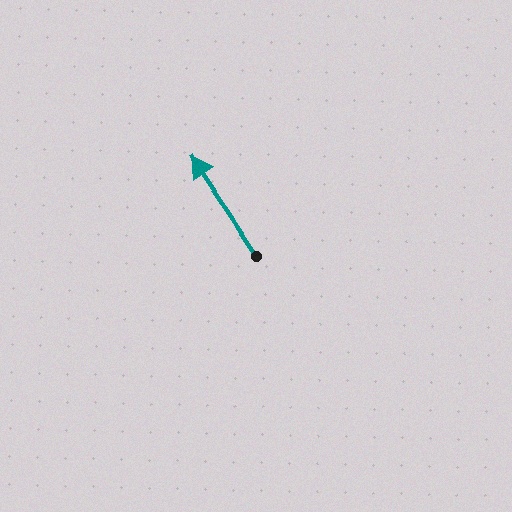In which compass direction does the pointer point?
Northwest.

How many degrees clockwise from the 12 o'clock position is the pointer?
Approximately 326 degrees.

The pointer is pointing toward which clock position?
Roughly 11 o'clock.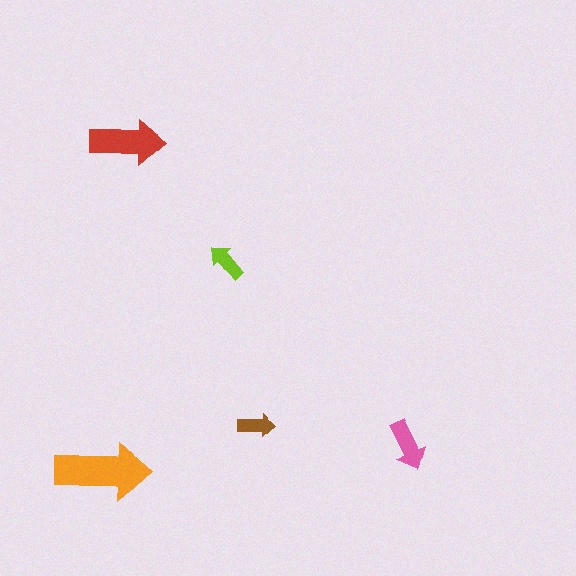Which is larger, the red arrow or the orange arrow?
The orange one.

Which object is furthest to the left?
The orange arrow is leftmost.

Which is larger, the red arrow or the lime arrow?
The red one.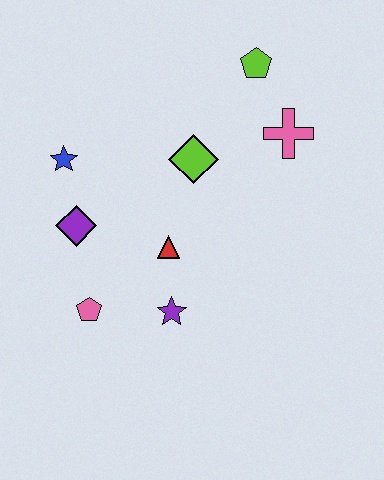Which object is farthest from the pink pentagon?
The lime pentagon is farthest from the pink pentagon.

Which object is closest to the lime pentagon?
The pink cross is closest to the lime pentagon.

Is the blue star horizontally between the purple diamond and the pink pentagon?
No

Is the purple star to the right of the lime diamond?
No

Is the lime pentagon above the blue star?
Yes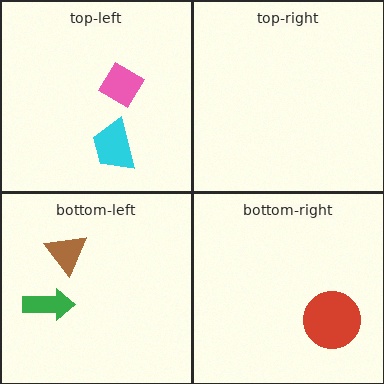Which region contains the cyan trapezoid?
The top-left region.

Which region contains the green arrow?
The bottom-left region.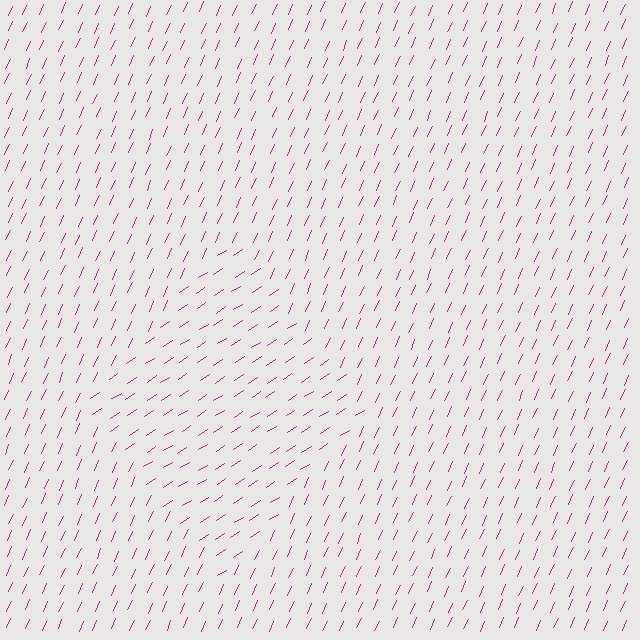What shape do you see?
I see a diamond.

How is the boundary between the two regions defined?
The boundary is defined purely by a change in line orientation (approximately 33 degrees difference). All lines are the same color and thickness.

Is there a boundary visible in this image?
Yes, there is a texture boundary formed by a change in line orientation.